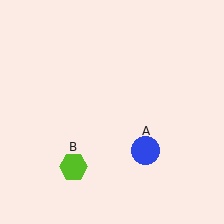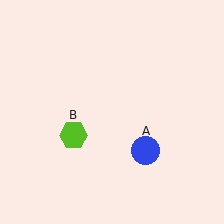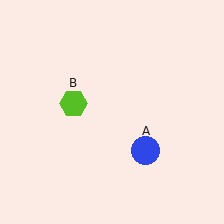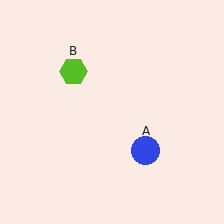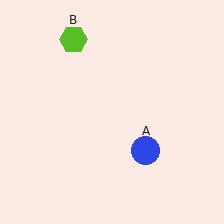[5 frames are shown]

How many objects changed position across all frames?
1 object changed position: lime hexagon (object B).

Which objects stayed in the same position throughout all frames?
Blue circle (object A) remained stationary.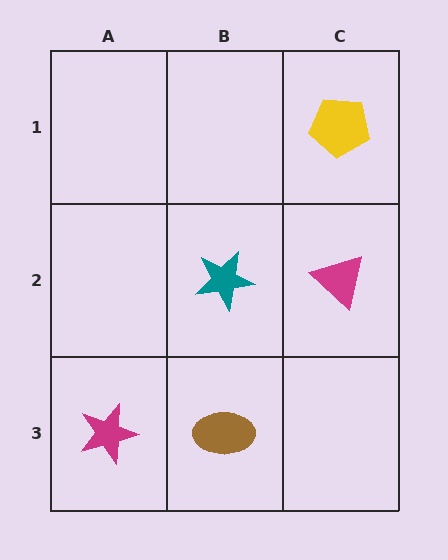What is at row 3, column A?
A magenta star.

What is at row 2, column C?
A magenta triangle.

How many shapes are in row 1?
1 shape.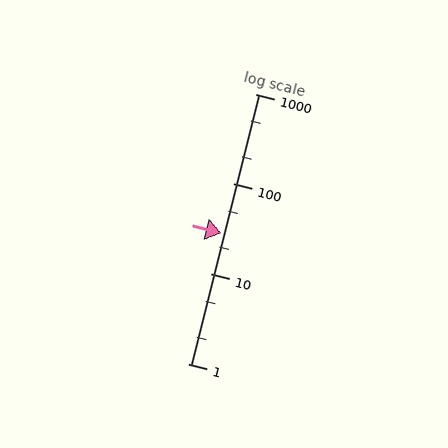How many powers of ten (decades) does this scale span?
The scale spans 3 decades, from 1 to 1000.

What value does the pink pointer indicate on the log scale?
The pointer indicates approximately 28.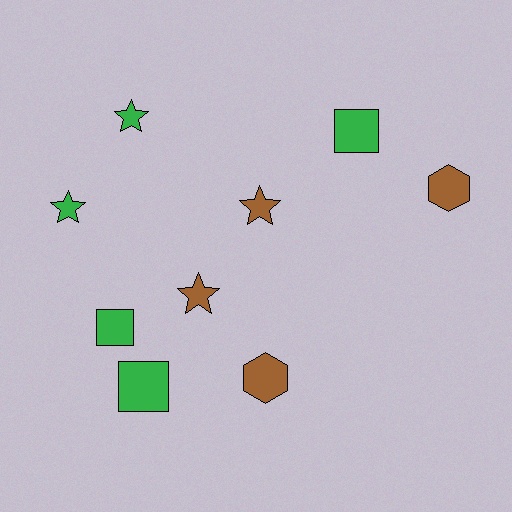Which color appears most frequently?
Green, with 5 objects.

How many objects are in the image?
There are 9 objects.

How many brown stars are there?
There are 2 brown stars.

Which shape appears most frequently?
Star, with 4 objects.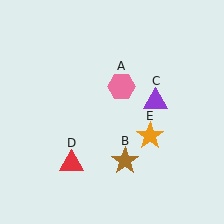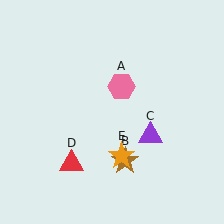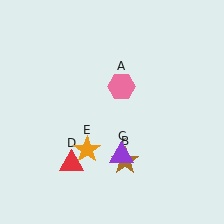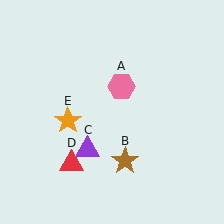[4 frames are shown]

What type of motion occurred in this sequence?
The purple triangle (object C), orange star (object E) rotated clockwise around the center of the scene.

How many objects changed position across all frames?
2 objects changed position: purple triangle (object C), orange star (object E).